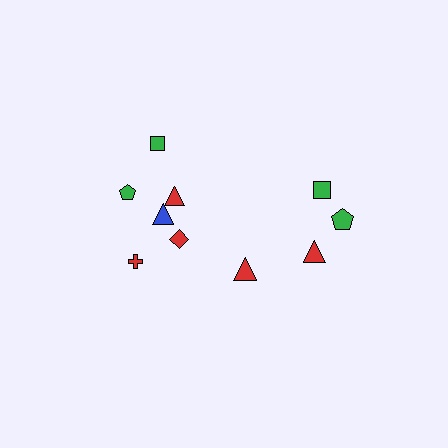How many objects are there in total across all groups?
There are 10 objects.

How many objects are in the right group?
There are 4 objects.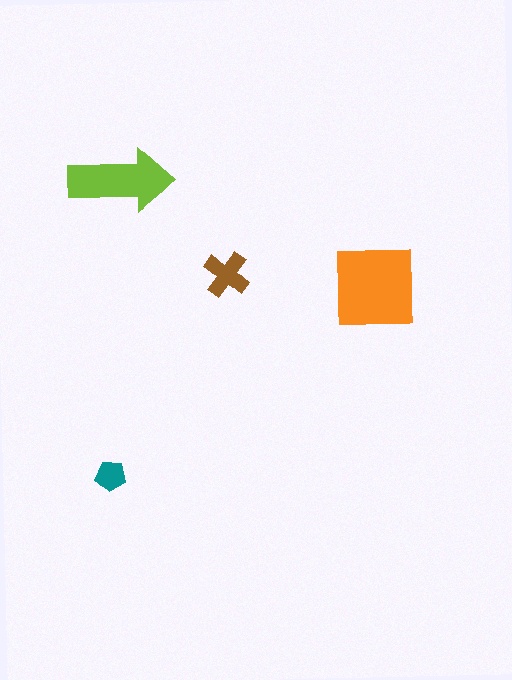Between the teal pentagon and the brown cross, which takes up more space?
The brown cross.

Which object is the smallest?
The teal pentagon.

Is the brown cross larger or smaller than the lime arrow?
Smaller.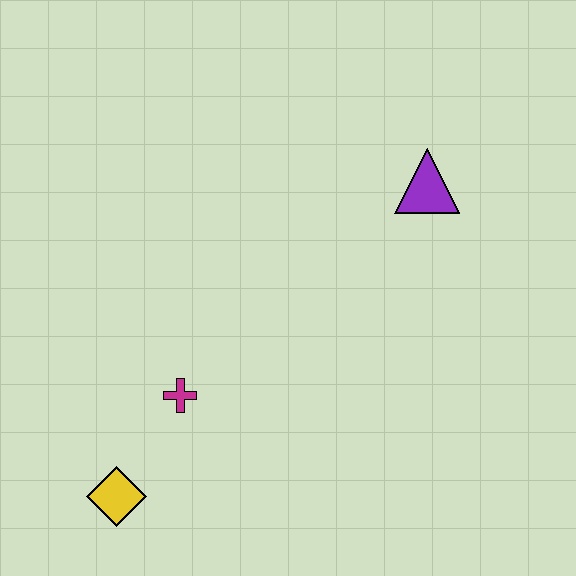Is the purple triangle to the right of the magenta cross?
Yes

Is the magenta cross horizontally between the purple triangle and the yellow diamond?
Yes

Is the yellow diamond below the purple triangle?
Yes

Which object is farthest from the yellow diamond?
The purple triangle is farthest from the yellow diamond.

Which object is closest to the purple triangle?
The magenta cross is closest to the purple triangle.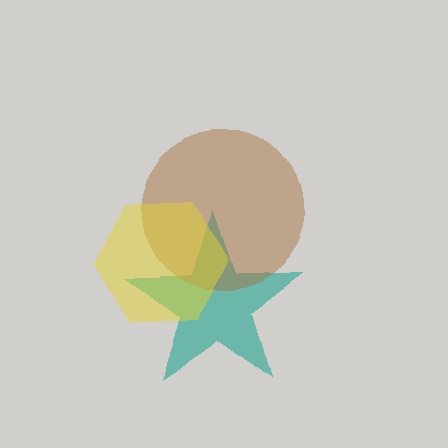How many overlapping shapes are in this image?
There are 3 overlapping shapes in the image.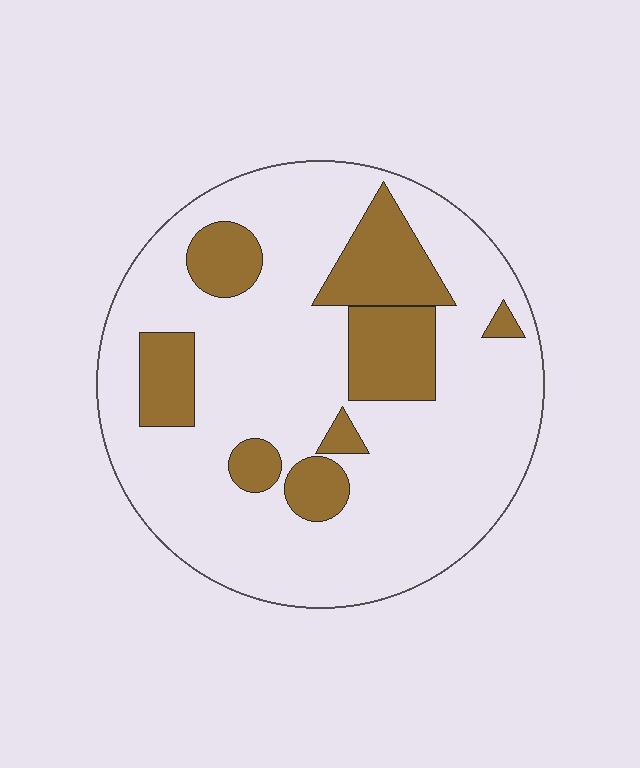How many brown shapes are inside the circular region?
8.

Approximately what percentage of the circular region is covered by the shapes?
Approximately 20%.